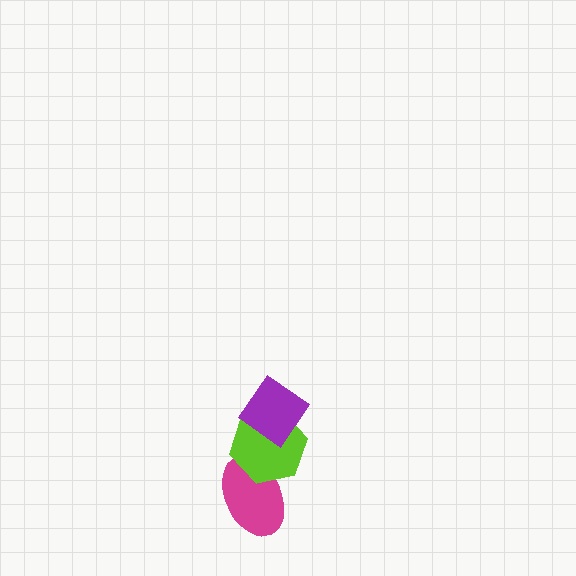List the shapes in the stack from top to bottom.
From top to bottom: the purple diamond, the lime hexagon, the magenta ellipse.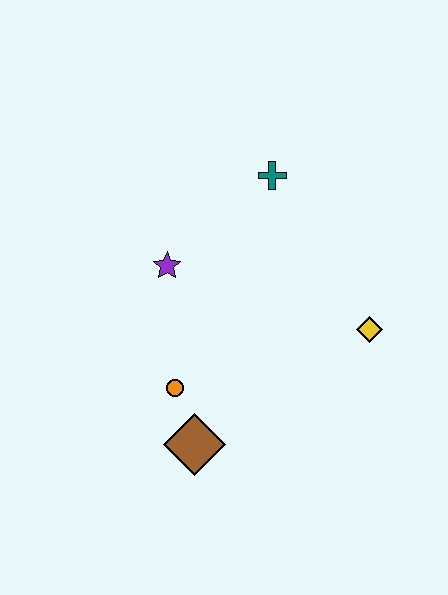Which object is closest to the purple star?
The orange circle is closest to the purple star.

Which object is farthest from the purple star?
The yellow diamond is farthest from the purple star.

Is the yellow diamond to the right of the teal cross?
Yes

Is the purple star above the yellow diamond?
Yes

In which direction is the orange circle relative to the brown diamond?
The orange circle is above the brown diamond.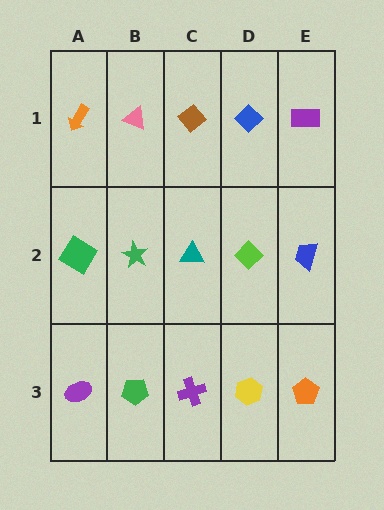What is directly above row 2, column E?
A purple rectangle.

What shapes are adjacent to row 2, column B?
A pink triangle (row 1, column B), a green pentagon (row 3, column B), a green diamond (row 2, column A), a teal triangle (row 2, column C).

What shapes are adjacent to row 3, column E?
A blue trapezoid (row 2, column E), a yellow hexagon (row 3, column D).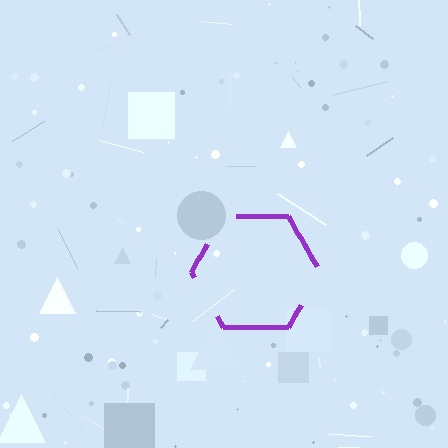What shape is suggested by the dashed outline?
The dashed outline suggests a hexagon.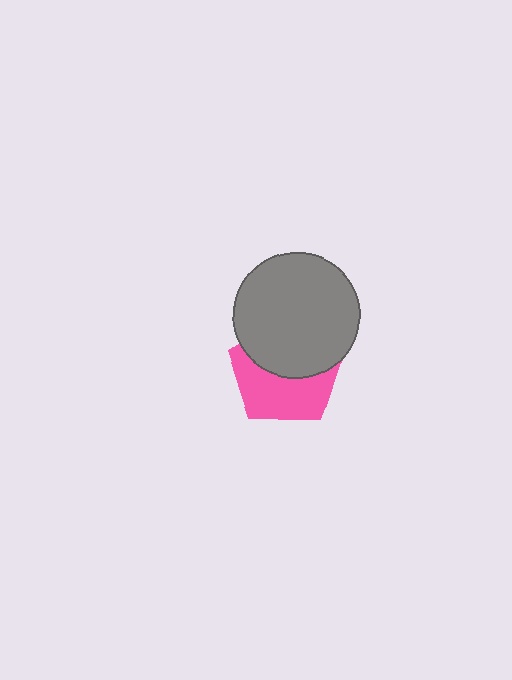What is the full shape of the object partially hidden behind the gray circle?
The partially hidden object is a pink pentagon.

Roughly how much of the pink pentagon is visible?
About half of it is visible (roughly 51%).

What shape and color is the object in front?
The object in front is a gray circle.